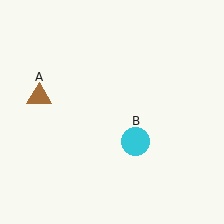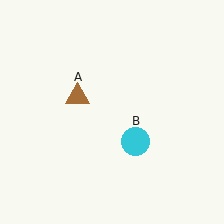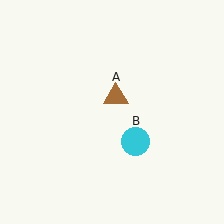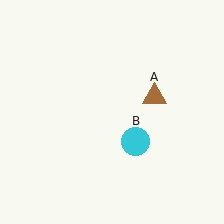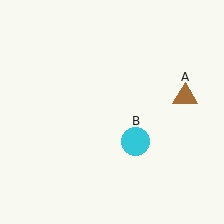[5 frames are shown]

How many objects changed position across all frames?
1 object changed position: brown triangle (object A).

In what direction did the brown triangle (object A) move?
The brown triangle (object A) moved right.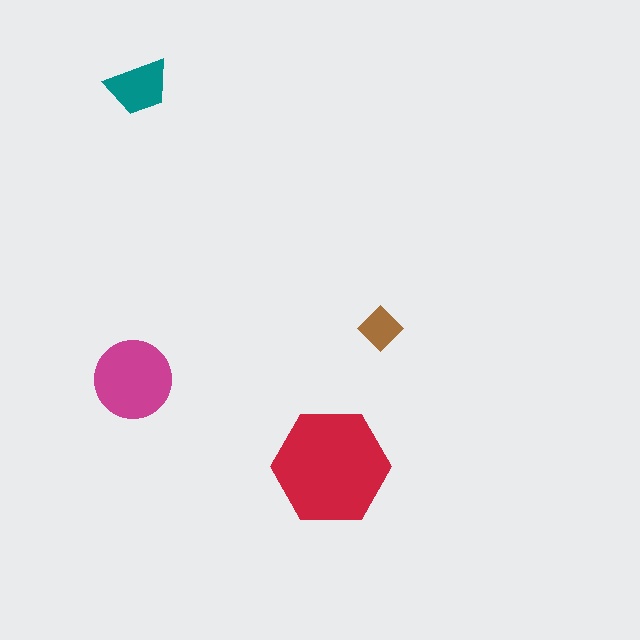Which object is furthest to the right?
The brown diamond is rightmost.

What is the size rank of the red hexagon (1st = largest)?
1st.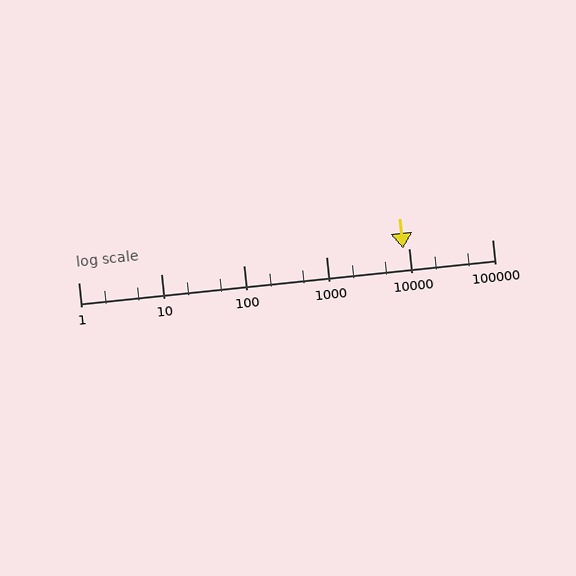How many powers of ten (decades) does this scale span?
The scale spans 5 decades, from 1 to 100000.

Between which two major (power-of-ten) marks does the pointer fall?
The pointer is between 1000 and 10000.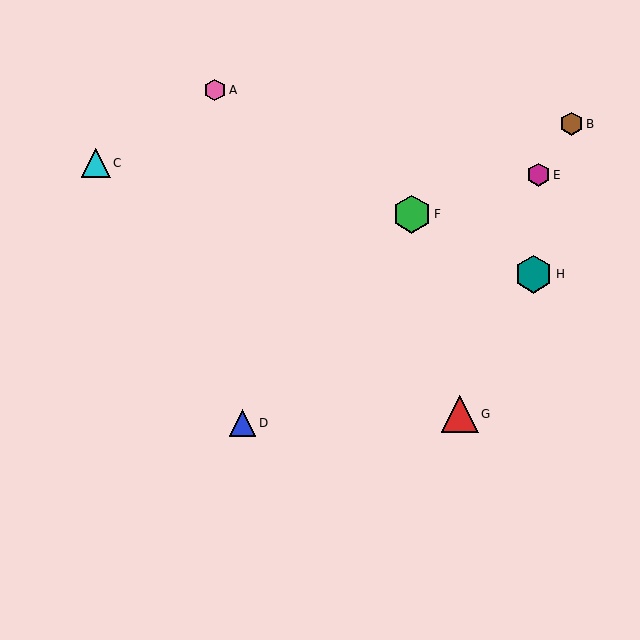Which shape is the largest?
The green hexagon (labeled F) is the largest.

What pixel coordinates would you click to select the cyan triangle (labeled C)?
Click at (96, 163) to select the cyan triangle C.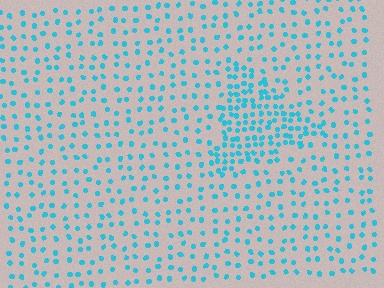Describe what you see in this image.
The image contains small cyan elements arranged at two different densities. A triangle-shaped region is visible where the elements are more densely packed than the surrounding area.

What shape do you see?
I see a triangle.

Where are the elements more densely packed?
The elements are more densely packed inside the triangle boundary.